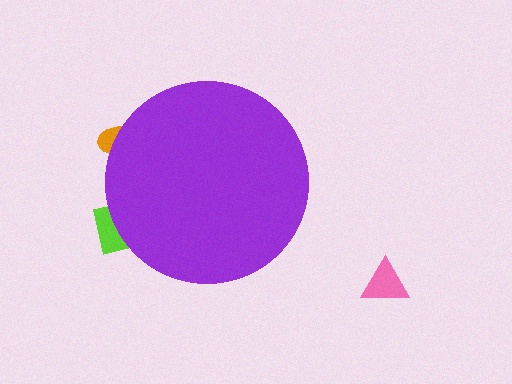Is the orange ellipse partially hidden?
Yes, the orange ellipse is partially hidden behind the purple circle.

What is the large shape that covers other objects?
A purple circle.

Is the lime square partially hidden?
Yes, the lime square is partially hidden behind the purple circle.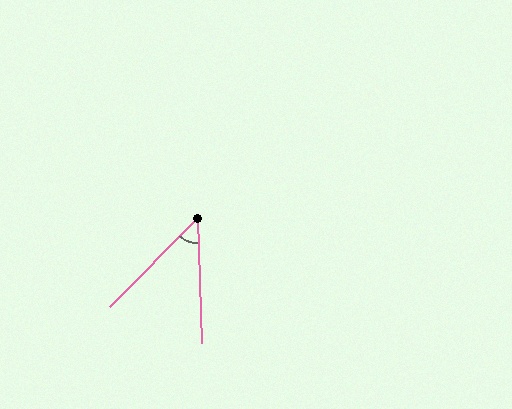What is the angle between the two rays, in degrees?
Approximately 46 degrees.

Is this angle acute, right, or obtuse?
It is acute.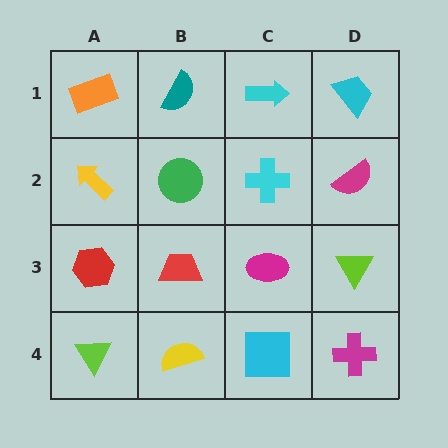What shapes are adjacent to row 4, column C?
A magenta ellipse (row 3, column C), a yellow semicircle (row 4, column B), a magenta cross (row 4, column D).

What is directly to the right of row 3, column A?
A red trapezoid.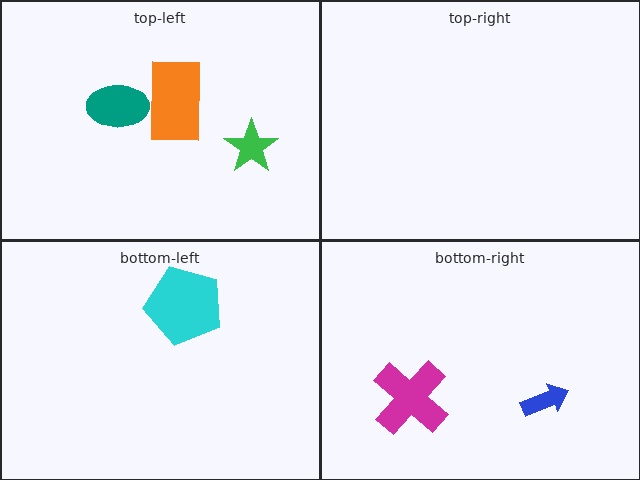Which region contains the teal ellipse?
The top-left region.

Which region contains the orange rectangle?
The top-left region.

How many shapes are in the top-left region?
3.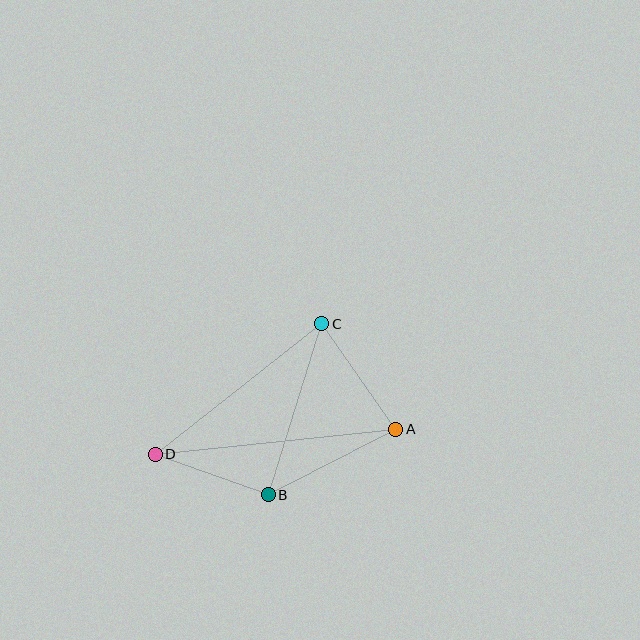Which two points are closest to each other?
Points B and D are closest to each other.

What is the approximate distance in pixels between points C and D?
The distance between C and D is approximately 212 pixels.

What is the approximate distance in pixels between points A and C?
The distance between A and C is approximately 129 pixels.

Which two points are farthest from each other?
Points A and D are farthest from each other.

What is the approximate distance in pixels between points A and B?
The distance between A and B is approximately 144 pixels.